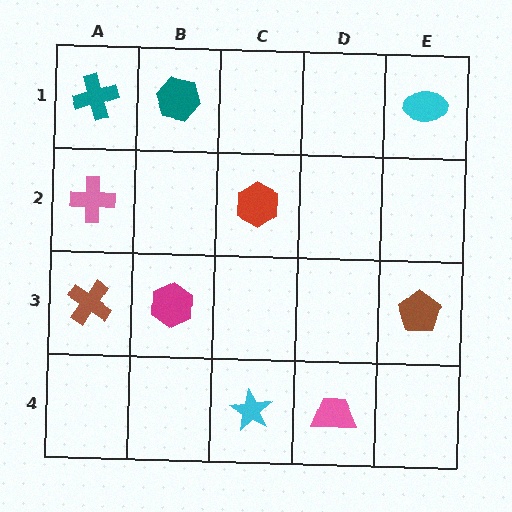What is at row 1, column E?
A cyan ellipse.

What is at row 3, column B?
A magenta hexagon.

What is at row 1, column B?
A teal hexagon.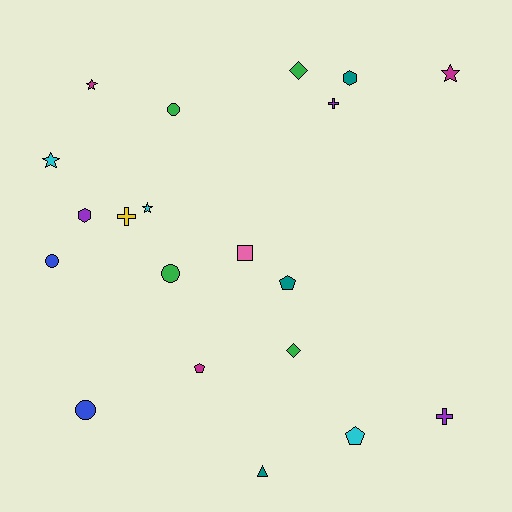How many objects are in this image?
There are 20 objects.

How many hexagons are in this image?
There are 2 hexagons.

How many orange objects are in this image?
There are no orange objects.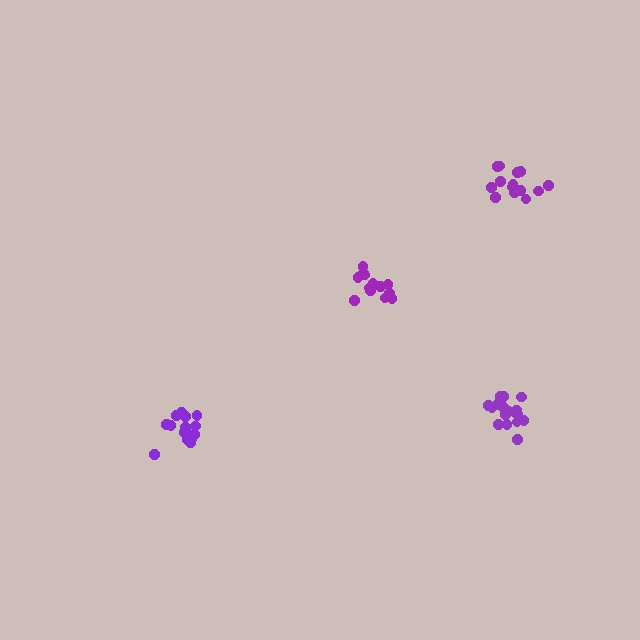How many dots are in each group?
Group 1: 13 dots, Group 2: 18 dots, Group 3: 14 dots, Group 4: 15 dots (60 total).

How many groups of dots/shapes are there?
There are 4 groups.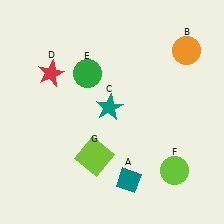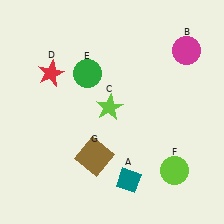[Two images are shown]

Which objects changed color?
B changed from orange to magenta. C changed from teal to lime. G changed from lime to brown.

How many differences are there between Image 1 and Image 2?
There are 3 differences between the two images.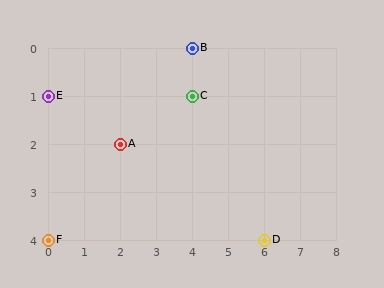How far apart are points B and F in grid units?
Points B and F are 4 columns and 4 rows apart (about 5.7 grid units diagonally).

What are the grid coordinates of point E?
Point E is at grid coordinates (0, 1).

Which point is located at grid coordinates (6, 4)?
Point D is at (6, 4).